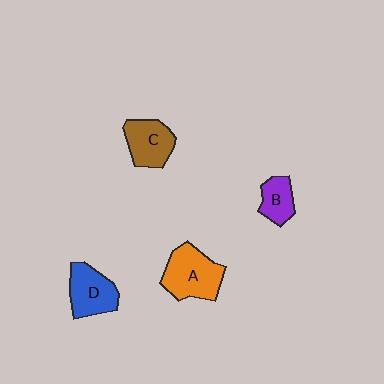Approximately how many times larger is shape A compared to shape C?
Approximately 1.3 times.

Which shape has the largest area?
Shape A (orange).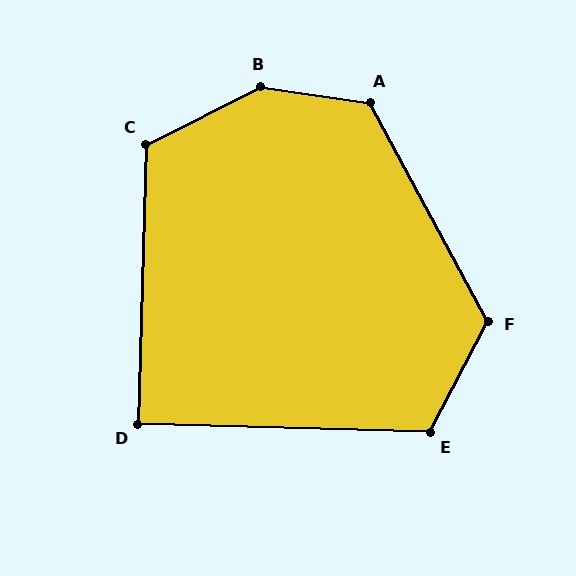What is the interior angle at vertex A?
Approximately 126 degrees (obtuse).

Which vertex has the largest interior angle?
B, at approximately 146 degrees.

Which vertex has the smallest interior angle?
D, at approximately 90 degrees.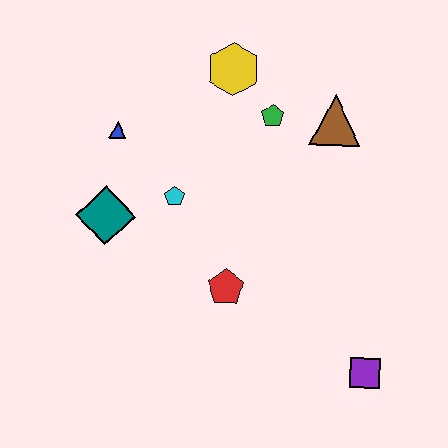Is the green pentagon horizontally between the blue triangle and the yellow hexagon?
No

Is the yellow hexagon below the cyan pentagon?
No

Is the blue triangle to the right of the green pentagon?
No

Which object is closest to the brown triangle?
The green pentagon is closest to the brown triangle.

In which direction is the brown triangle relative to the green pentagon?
The brown triangle is to the right of the green pentagon.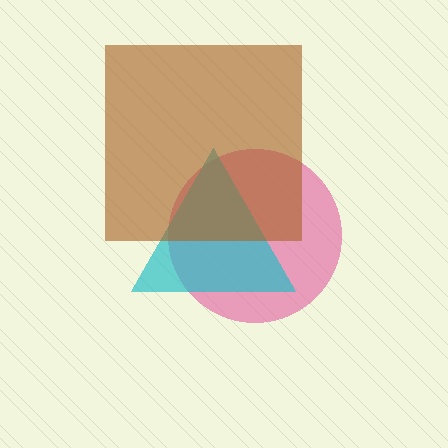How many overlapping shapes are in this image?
There are 3 overlapping shapes in the image.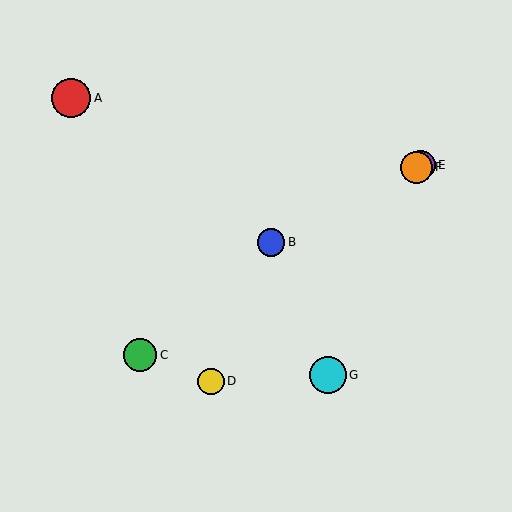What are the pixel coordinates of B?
Object B is at (271, 242).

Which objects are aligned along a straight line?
Objects B, E, F are aligned along a straight line.